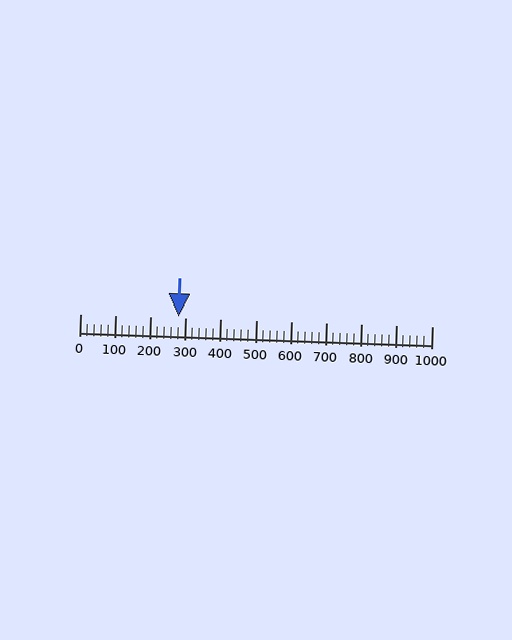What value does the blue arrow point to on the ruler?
The blue arrow points to approximately 280.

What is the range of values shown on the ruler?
The ruler shows values from 0 to 1000.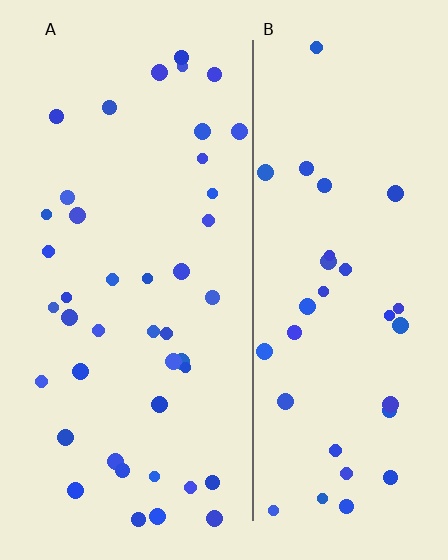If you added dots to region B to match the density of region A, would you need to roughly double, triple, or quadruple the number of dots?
Approximately double.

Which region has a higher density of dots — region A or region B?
A (the left).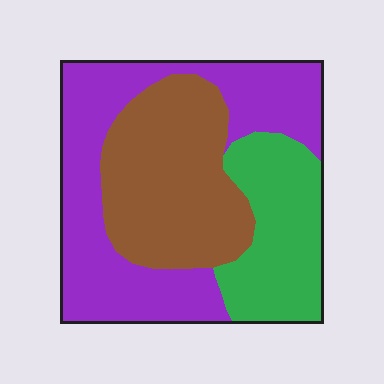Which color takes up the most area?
Purple, at roughly 45%.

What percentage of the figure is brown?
Brown covers 33% of the figure.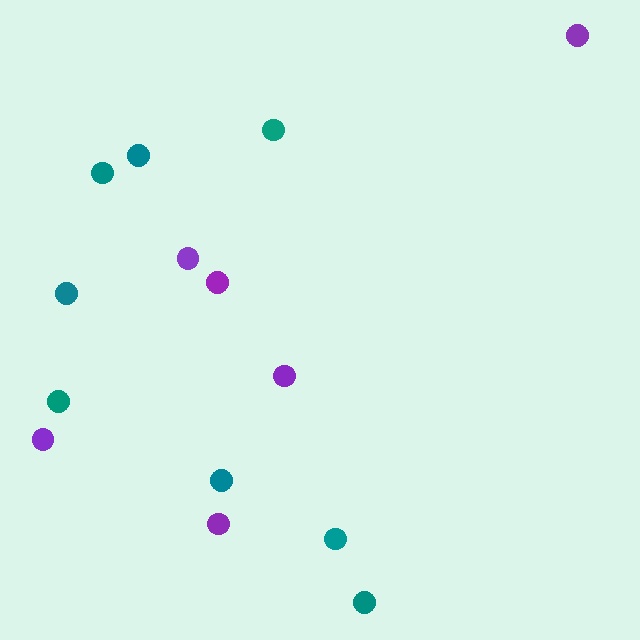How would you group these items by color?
There are 2 groups: one group of purple circles (6) and one group of teal circles (8).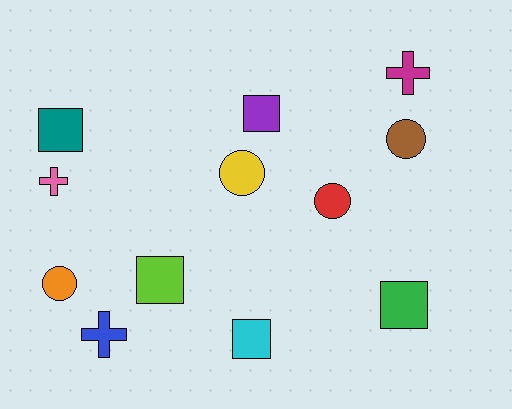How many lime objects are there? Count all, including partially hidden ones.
There is 1 lime object.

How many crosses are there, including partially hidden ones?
There are 3 crosses.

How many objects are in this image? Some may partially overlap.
There are 12 objects.